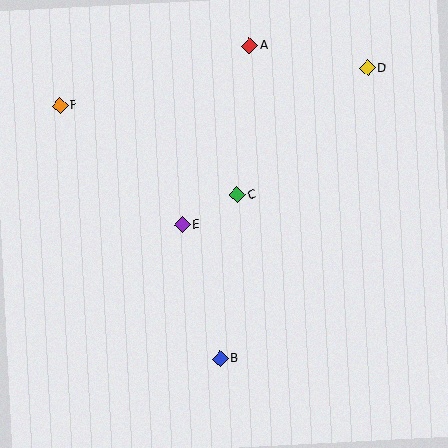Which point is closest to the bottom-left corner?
Point B is closest to the bottom-left corner.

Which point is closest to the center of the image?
Point C at (237, 195) is closest to the center.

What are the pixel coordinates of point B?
Point B is at (220, 359).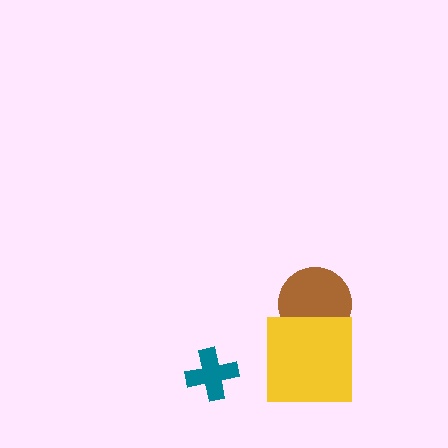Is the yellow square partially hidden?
No, no other shape covers it.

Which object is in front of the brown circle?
The yellow square is in front of the brown circle.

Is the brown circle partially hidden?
Yes, it is partially covered by another shape.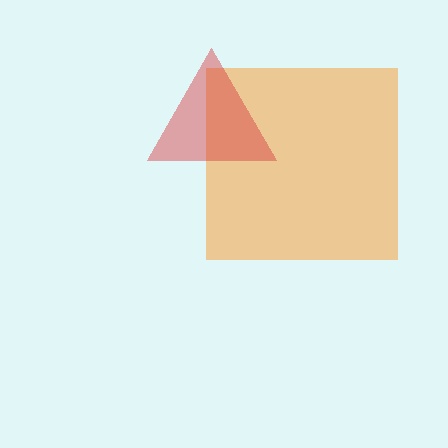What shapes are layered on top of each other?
The layered shapes are: an orange square, a red triangle.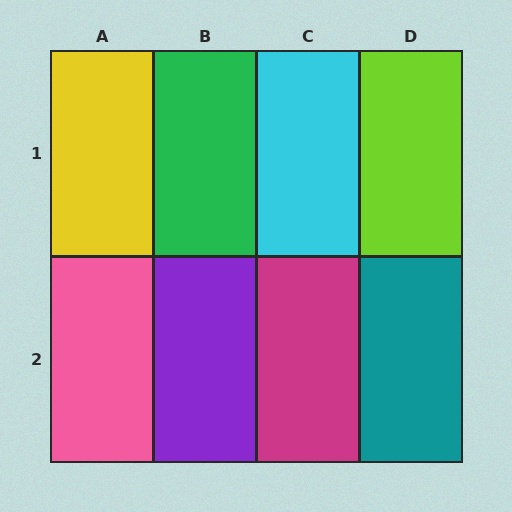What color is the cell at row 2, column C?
Magenta.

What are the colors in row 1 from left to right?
Yellow, green, cyan, lime.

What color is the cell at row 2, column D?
Teal.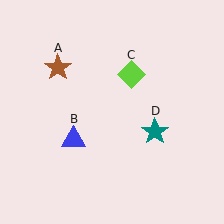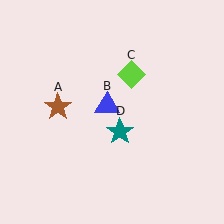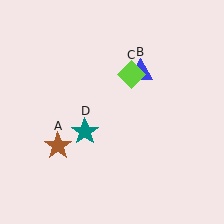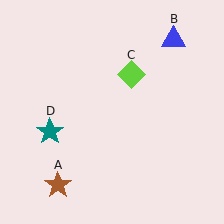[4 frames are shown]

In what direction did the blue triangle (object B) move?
The blue triangle (object B) moved up and to the right.